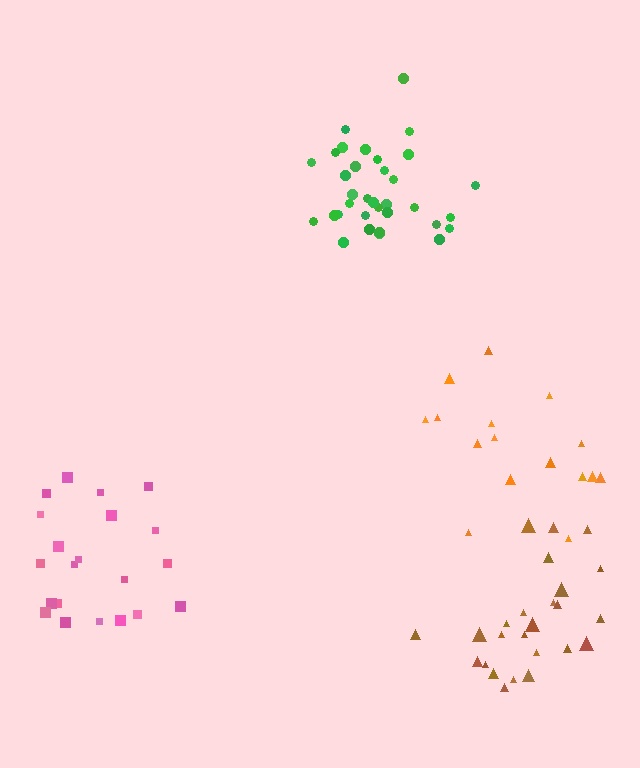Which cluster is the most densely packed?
Green.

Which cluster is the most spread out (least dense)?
Orange.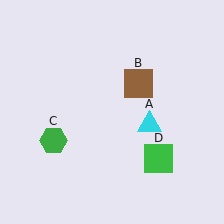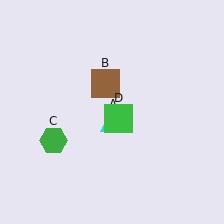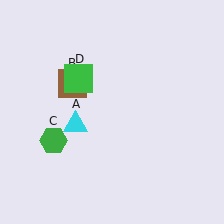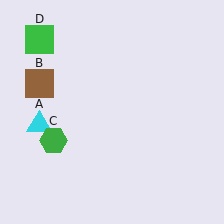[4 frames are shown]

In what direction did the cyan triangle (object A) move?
The cyan triangle (object A) moved left.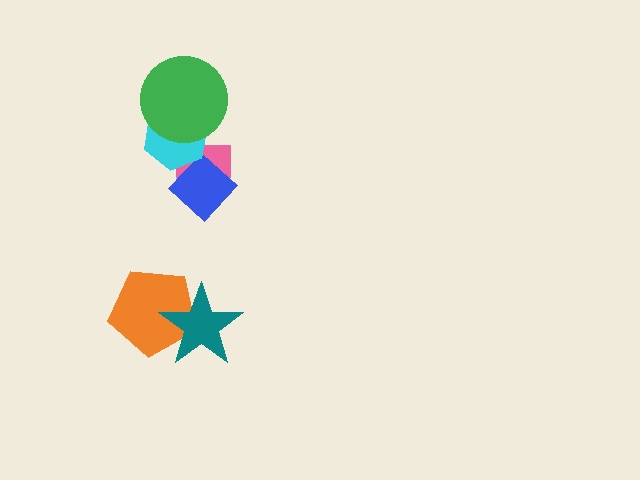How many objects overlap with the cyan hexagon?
3 objects overlap with the cyan hexagon.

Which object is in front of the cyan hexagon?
The green circle is in front of the cyan hexagon.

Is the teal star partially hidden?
No, no other shape covers it.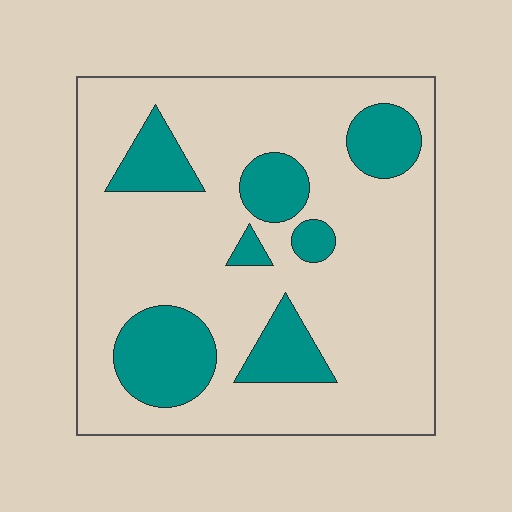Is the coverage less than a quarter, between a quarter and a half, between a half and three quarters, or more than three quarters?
Less than a quarter.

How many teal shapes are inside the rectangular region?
7.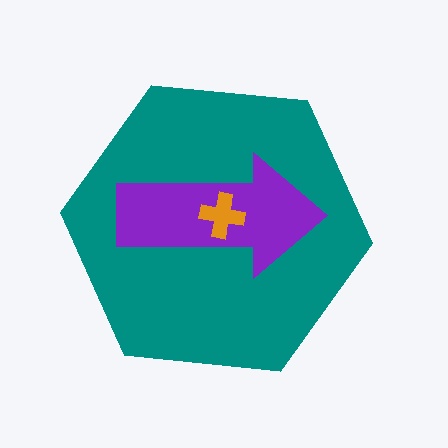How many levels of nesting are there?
3.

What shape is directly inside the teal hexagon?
The purple arrow.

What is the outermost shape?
The teal hexagon.